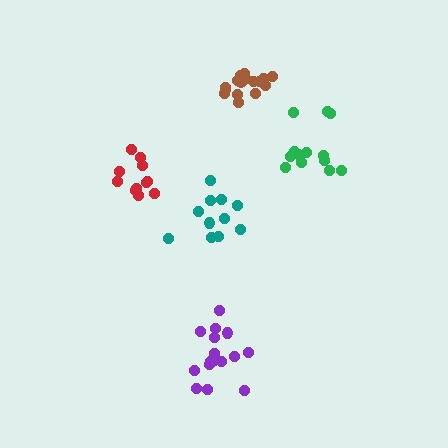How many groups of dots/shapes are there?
There are 5 groups.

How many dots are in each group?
Group 1: 11 dots, Group 2: 11 dots, Group 3: 17 dots, Group 4: 13 dots, Group 5: 16 dots (68 total).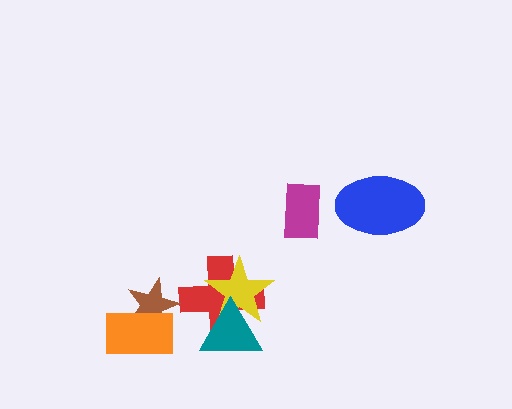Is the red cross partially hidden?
Yes, it is partially covered by another shape.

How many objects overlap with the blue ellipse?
0 objects overlap with the blue ellipse.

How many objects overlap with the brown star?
1 object overlaps with the brown star.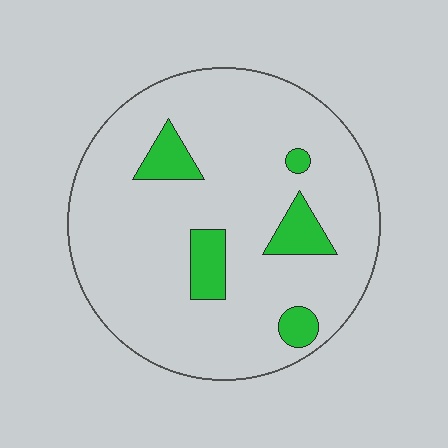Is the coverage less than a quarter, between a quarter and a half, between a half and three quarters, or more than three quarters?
Less than a quarter.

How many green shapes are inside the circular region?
5.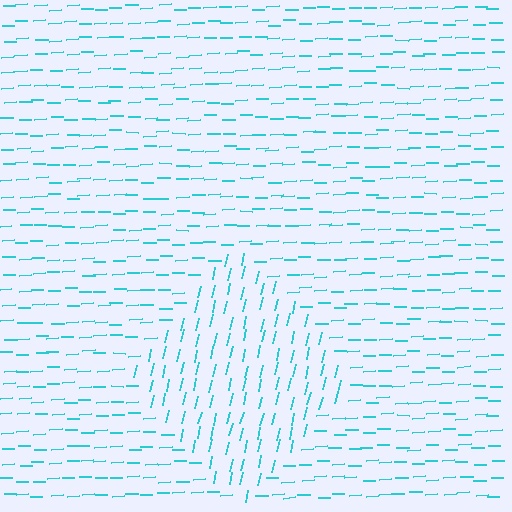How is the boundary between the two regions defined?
The boundary is defined purely by a change in line orientation (approximately 75 degrees difference). All lines are the same color and thickness.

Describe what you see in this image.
The image is filled with small cyan line segments. A diamond region in the image has lines oriented differently from the surrounding lines, creating a visible texture boundary.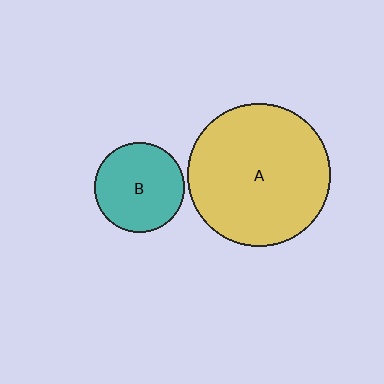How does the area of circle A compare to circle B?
Approximately 2.6 times.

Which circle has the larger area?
Circle A (yellow).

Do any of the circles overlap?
No, none of the circles overlap.